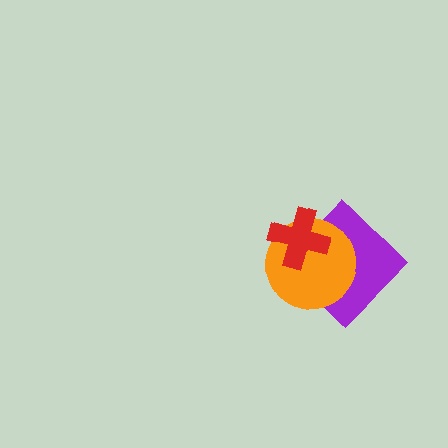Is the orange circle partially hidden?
Yes, it is partially covered by another shape.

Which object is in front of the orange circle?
The red cross is in front of the orange circle.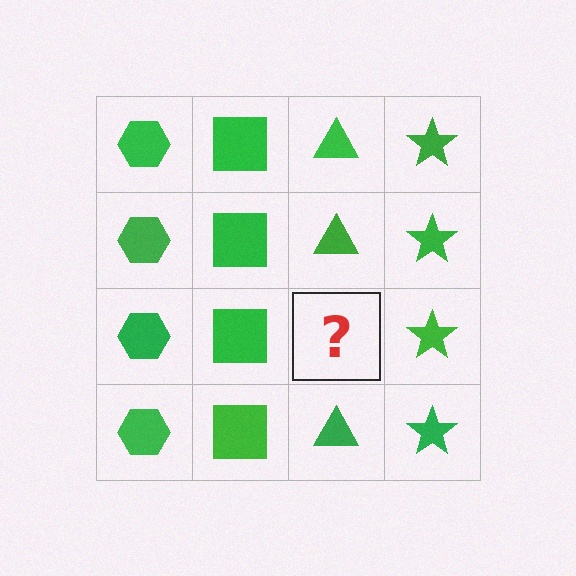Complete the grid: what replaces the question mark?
The question mark should be replaced with a green triangle.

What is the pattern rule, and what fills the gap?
The rule is that each column has a consistent shape. The gap should be filled with a green triangle.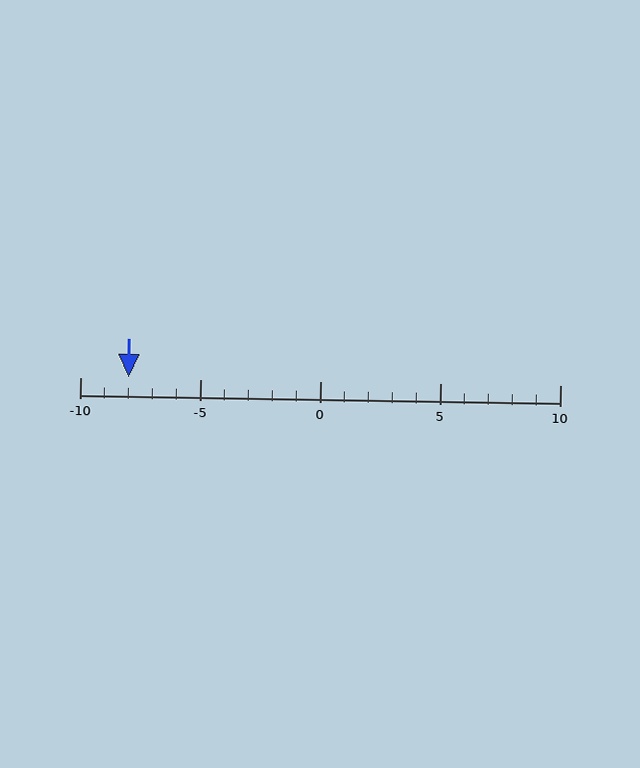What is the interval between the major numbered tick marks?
The major tick marks are spaced 5 units apart.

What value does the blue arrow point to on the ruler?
The blue arrow points to approximately -8.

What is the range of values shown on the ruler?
The ruler shows values from -10 to 10.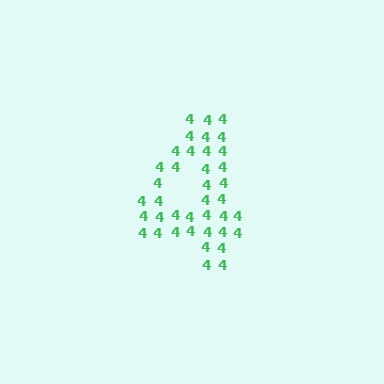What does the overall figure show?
The overall figure shows the digit 4.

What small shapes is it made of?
It is made of small digit 4's.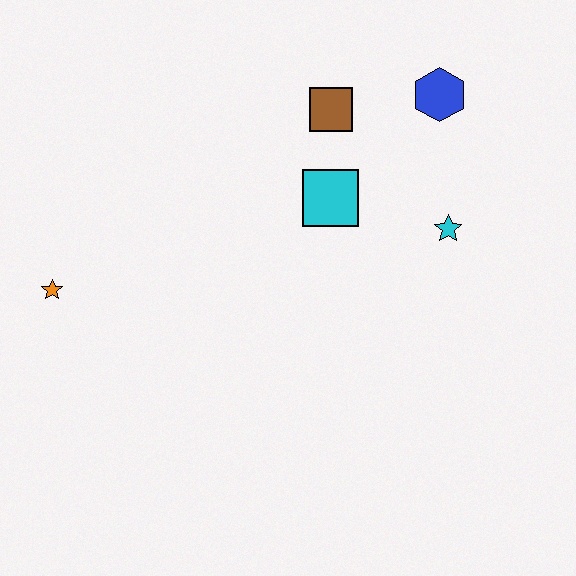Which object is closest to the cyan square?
The brown square is closest to the cyan square.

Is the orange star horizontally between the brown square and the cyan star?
No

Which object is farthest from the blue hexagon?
The orange star is farthest from the blue hexagon.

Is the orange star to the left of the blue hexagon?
Yes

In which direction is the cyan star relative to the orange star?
The cyan star is to the right of the orange star.